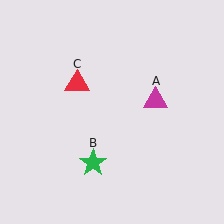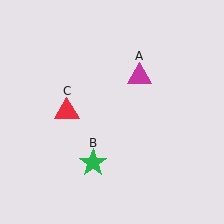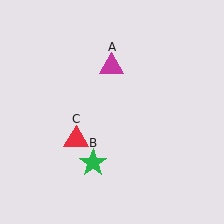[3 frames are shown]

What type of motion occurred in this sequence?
The magenta triangle (object A), red triangle (object C) rotated counterclockwise around the center of the scene.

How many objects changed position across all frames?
2 objects changed position: magenta triangle (object A), red triangle (object C).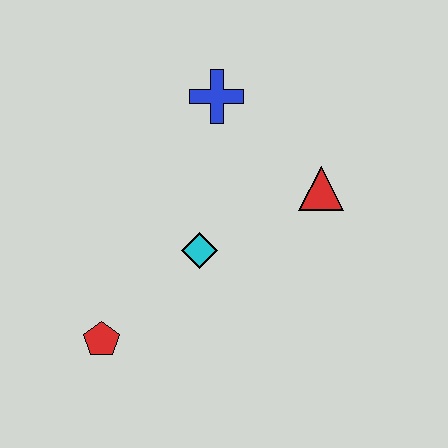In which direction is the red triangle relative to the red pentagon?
The red triangle is to the right of the red pentagon.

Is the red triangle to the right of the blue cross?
Yes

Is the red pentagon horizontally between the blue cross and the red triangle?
No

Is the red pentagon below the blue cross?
Yes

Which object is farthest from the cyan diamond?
The blue cross is farthest from the cyan diamond.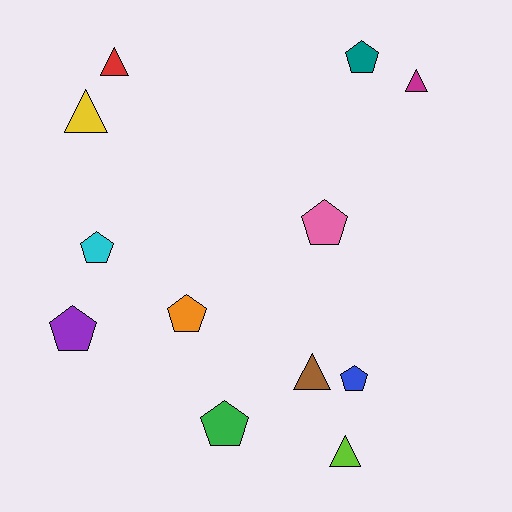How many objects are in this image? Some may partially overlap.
There are 12 objects.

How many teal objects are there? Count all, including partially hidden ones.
There is 1 teal object.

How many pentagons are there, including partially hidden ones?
There are 7 pentagons.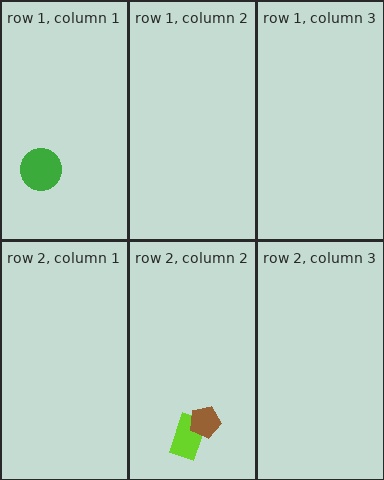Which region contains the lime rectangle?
The row 2, column 2 region.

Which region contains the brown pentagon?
The row 2, column 2 region.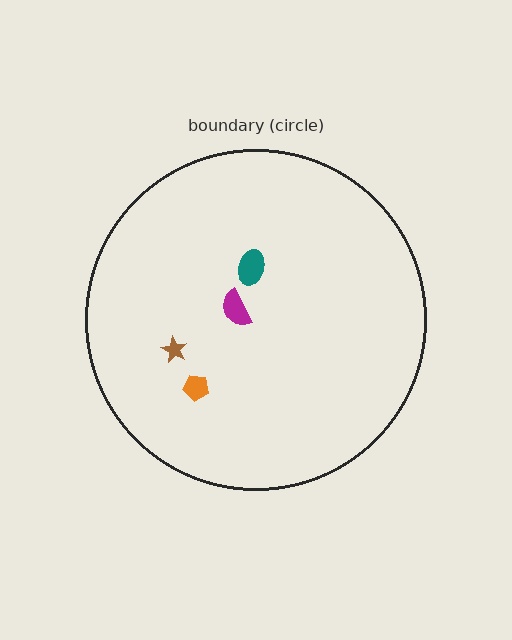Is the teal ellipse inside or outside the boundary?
Inside.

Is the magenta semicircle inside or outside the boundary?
Inside.